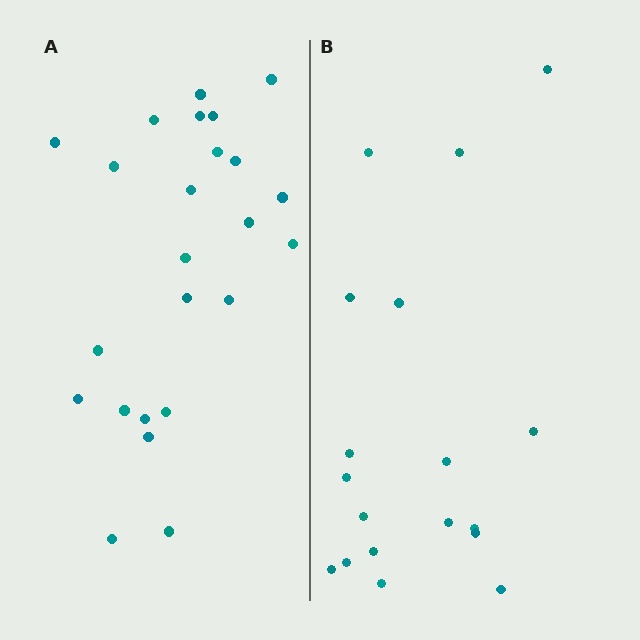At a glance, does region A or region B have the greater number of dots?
Region A (the left region) has more dots.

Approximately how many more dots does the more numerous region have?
Region A has about 6 more dots than region B.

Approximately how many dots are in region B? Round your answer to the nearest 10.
About 20 dots. (The exact count is 18, which rounds to 20.)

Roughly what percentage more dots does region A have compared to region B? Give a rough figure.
About 35% more.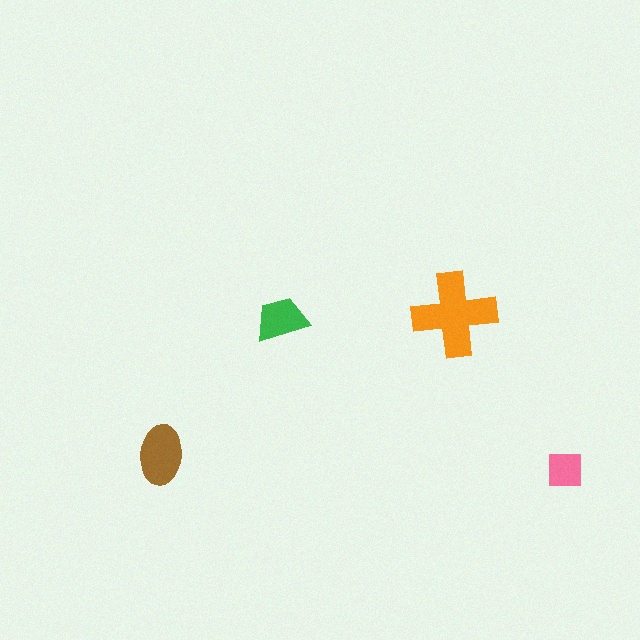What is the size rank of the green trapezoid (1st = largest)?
3rd.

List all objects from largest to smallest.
The orange cross, the brown ellipse, the green trapezoid, the pink square.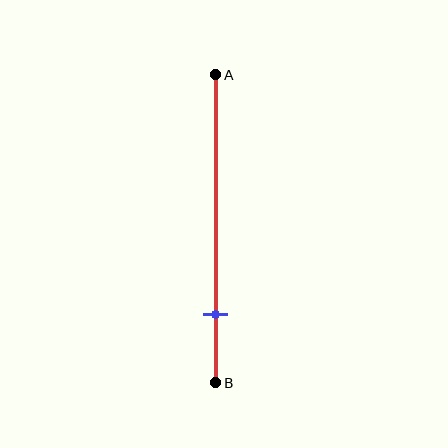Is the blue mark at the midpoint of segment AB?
No, the mark is at about 80% from A, not at the 50% midpoint.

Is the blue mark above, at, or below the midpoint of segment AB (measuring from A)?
The blue mark is below the midpoint of segment AB.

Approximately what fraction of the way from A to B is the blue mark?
The blue mark is approximately 80% of the way from A to B.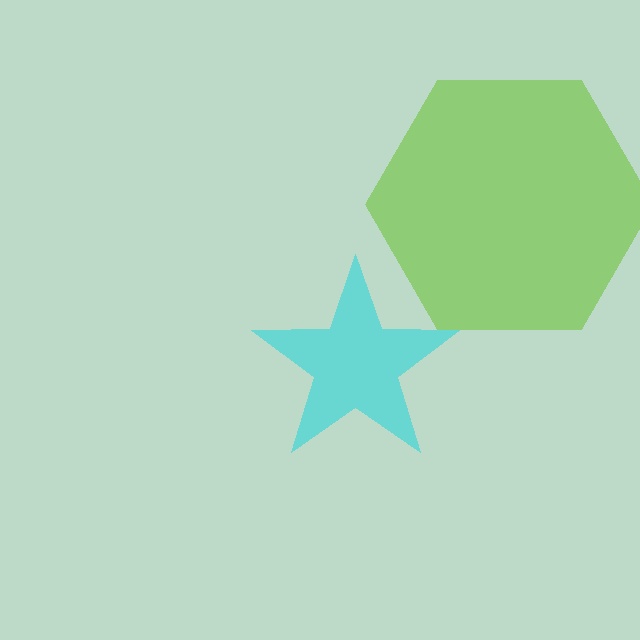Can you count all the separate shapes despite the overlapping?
Yes, there are 2 separate shapes.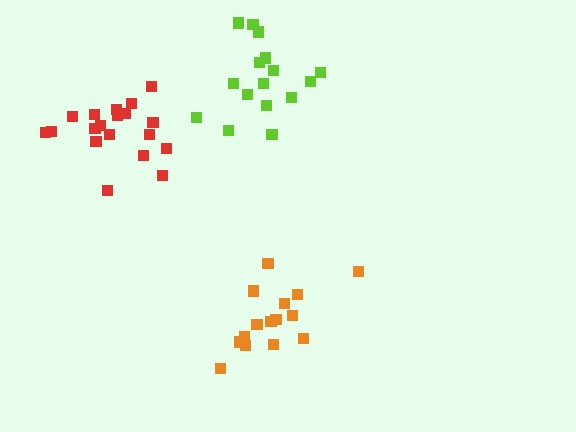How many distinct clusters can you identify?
There are 3 distinct clusters.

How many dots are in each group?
Group 1: 15 dots, Group 2: 16 dots, Group 3: 19 dots (50 total).